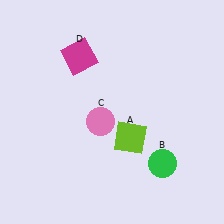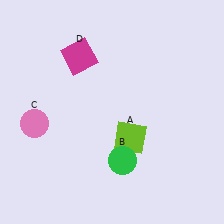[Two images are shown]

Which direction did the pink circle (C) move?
The pink circle (C) moved left.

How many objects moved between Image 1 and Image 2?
2 objects moved between the two images.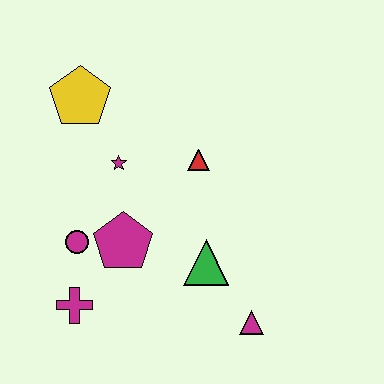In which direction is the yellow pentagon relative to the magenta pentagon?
The yellow pentagon is above the magenta pentagon.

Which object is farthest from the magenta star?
The magenta triangle is farthest from the magenta star.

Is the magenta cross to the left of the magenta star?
Yes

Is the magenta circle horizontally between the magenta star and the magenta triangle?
No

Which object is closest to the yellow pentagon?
The magenta star is closest to the yellow pentagon.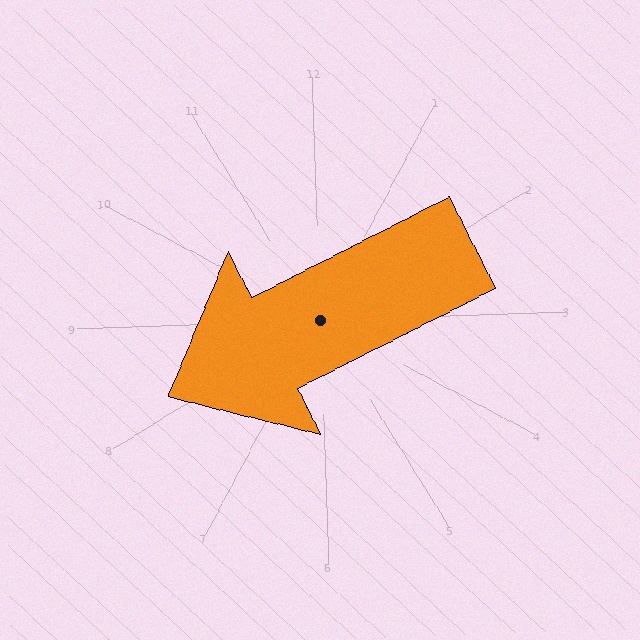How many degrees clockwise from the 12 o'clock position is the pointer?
Approximately 245 degrees.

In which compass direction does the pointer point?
Southwest.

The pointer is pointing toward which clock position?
Roughly 8 o'clock.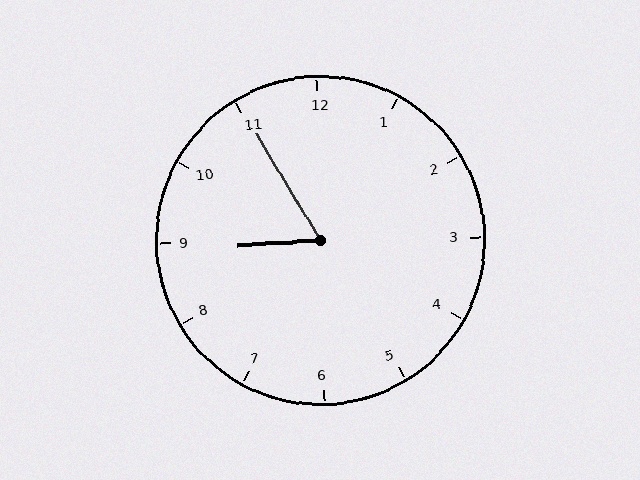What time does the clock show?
8:55.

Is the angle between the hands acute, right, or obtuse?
It is acute.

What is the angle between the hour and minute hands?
Approximately 62 degrees.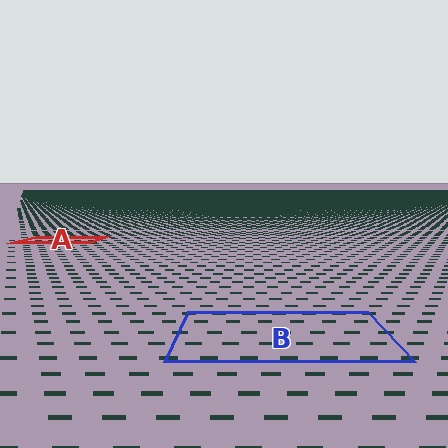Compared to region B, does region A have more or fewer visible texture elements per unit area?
Region A has more texture elements per unit area — they are packed more densely because it is farther away.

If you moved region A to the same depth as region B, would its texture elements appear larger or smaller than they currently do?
They would appear larger. At a closer depth, the same texture elements are projected at a bigger on-screen size.